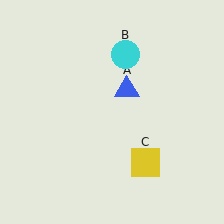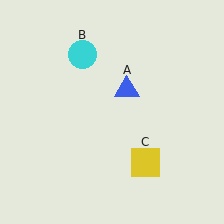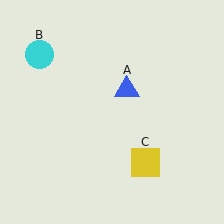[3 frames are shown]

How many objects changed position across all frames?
1 object changed position: cyan circle (object B).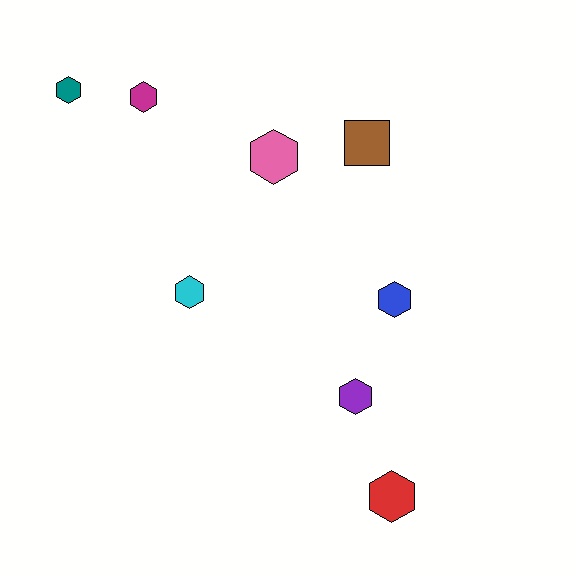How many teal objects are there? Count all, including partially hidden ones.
There is 1 teal object.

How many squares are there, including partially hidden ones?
There is 1 square.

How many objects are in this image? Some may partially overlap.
There are 8 objects.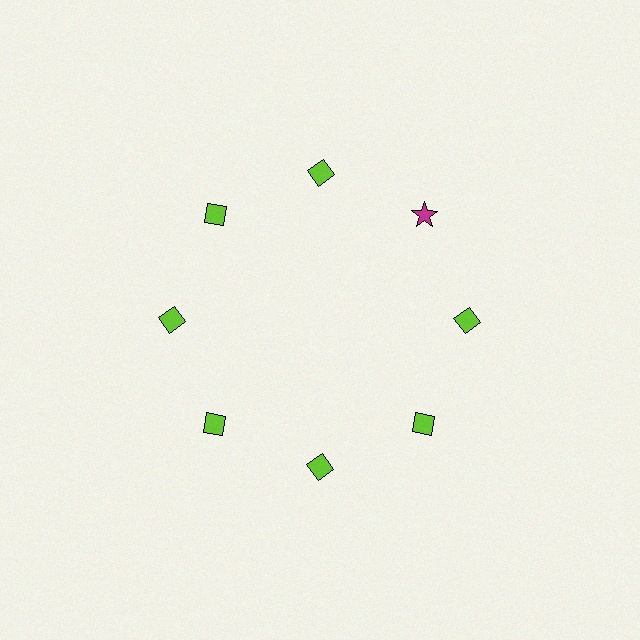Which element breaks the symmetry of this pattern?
The magenta star at roughly the 2 o'clock position breaks the symmetry. All other shapes are lime diamonds.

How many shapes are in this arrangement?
There are 8 shapes arranged in a ring pattern.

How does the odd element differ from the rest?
It differs in both color (magenta instead of lime) and shape (star instead of diamond).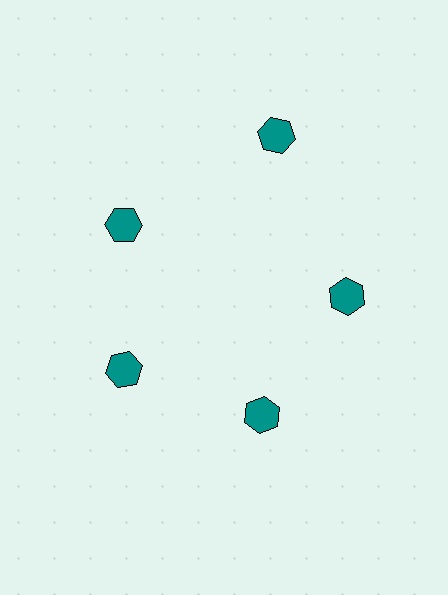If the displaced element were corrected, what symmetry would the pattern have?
It would have 5-fold rotational symmetry — the pattern would map onto itself every 72 degrees.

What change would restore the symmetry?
The symmetry would be restored by moving it inward, back onto the ring so that all 5 hexagons sit at equal angles and equal distance from the center.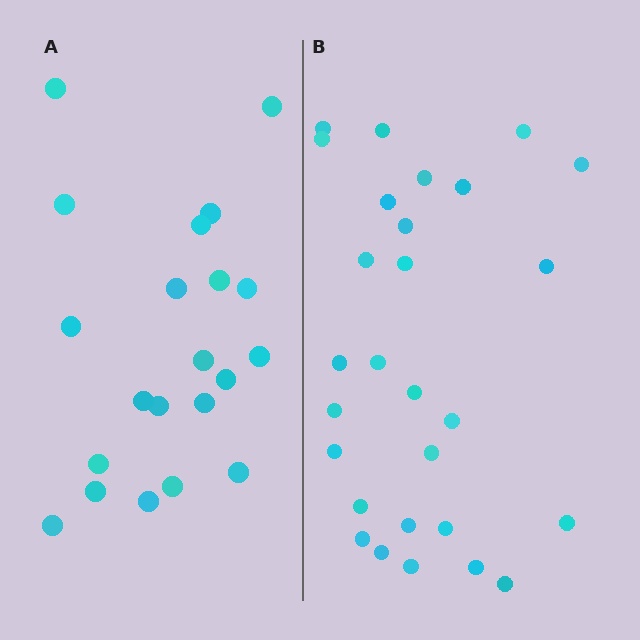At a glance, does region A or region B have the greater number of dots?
Region B (the right region) has more dots.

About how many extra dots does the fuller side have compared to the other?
Region B has roughly 8 or so more dots than region A.